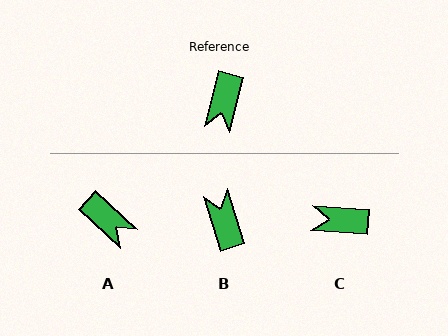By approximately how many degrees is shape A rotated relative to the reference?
Approximately 62 degrees counter-clockwise.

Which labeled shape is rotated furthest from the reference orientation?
B, about 148 degrees away.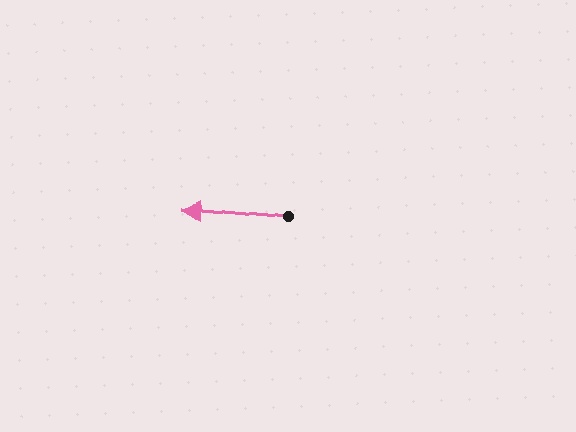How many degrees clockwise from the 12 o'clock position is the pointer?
Approximately 275 degrees.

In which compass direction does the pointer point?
West.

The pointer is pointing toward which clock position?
Roughly 9 o'clock.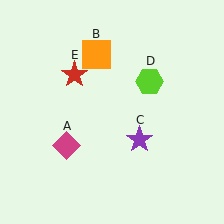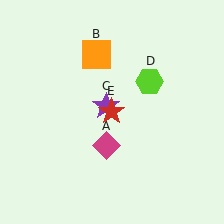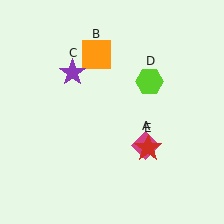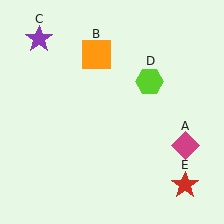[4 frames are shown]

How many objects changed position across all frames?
3 objects changed position: magenta diamond (object A), purple star (object C), red star (object E).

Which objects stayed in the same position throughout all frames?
Orange square (object B) and lime hexagon (object D) remained stationary.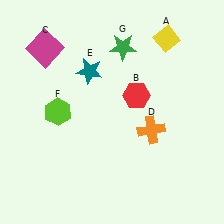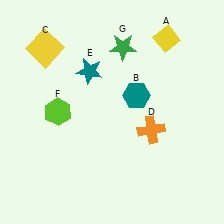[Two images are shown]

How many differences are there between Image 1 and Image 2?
There are 2 differences between the two images.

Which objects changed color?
B changed from red to teal. C changed from magenta to yellow.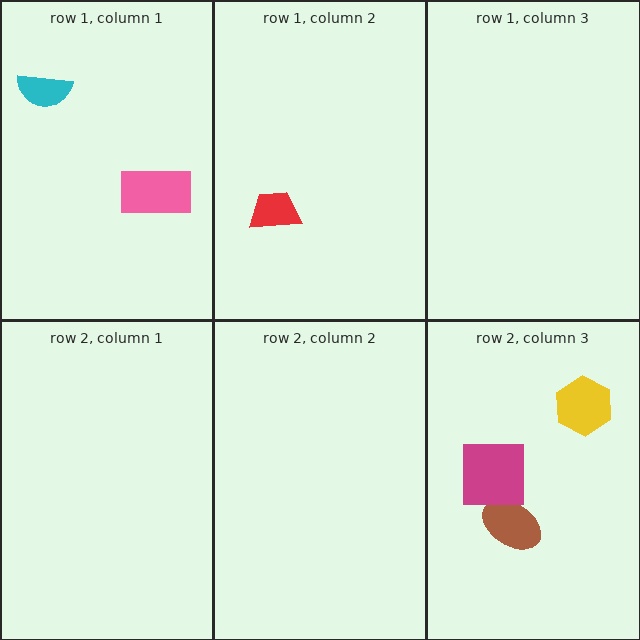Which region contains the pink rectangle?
The row 1, column 1 region.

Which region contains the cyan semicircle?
The row 1, column 1 region.